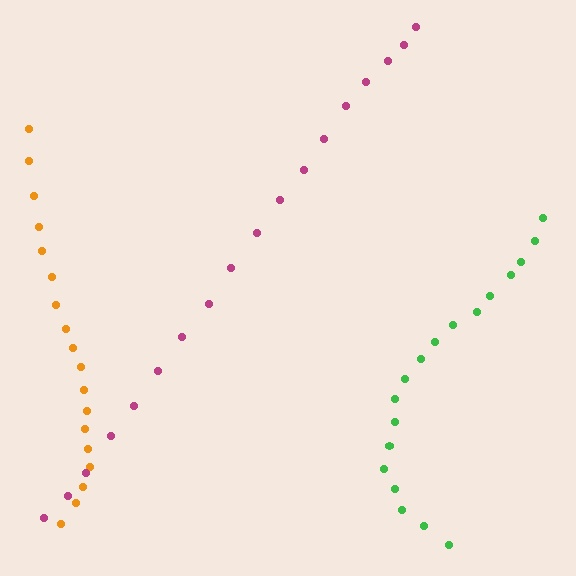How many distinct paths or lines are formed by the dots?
There are 3 distinct paths.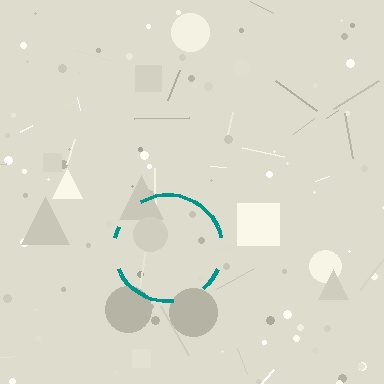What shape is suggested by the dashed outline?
The dashed outline suggests a circle.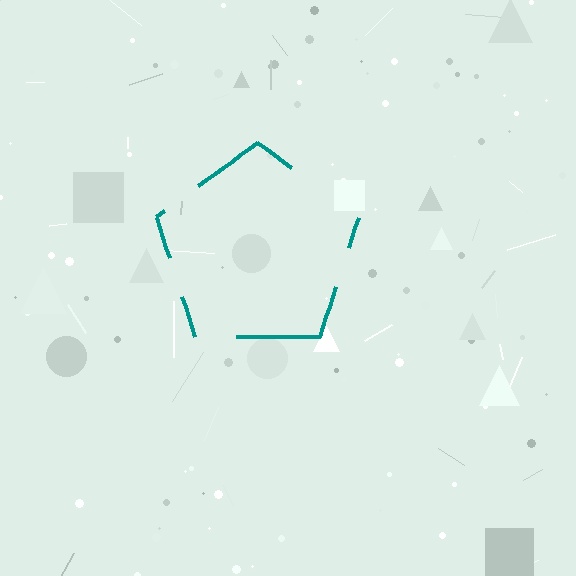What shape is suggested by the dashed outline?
The dashed outline suggests a pentagon.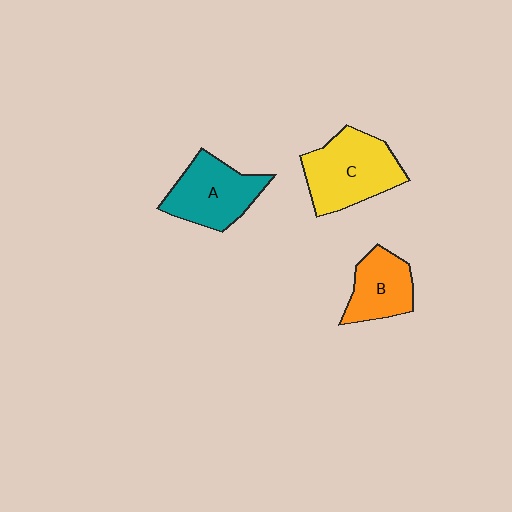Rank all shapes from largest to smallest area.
From largest to smallest: C (yellow), A (teal), B (orange).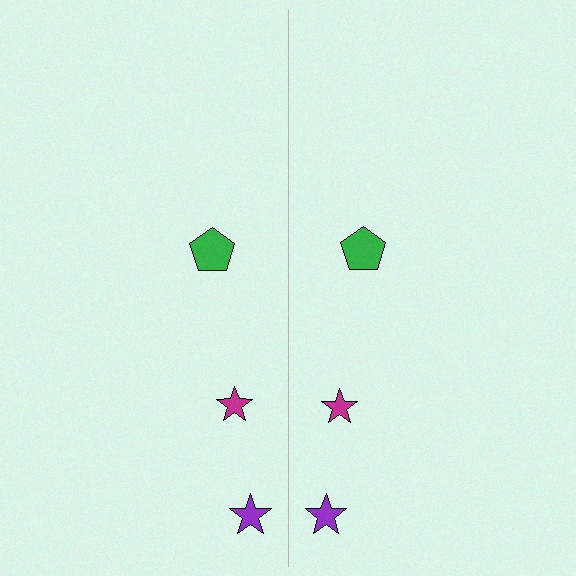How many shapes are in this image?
There are 6 shapes in this image.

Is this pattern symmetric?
Yes, this pattern has bilateral (reflection) symmetry.